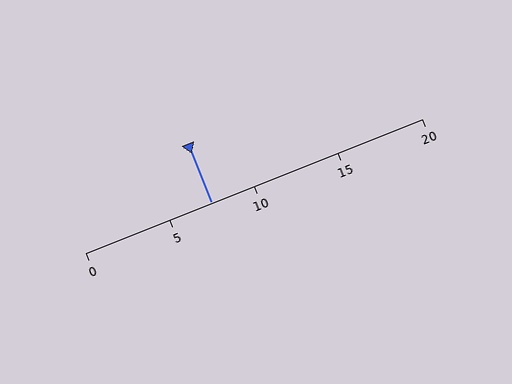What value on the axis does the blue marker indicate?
The marker indicates approximately 7.5.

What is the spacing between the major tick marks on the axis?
The major ticks are spaced 5 apart.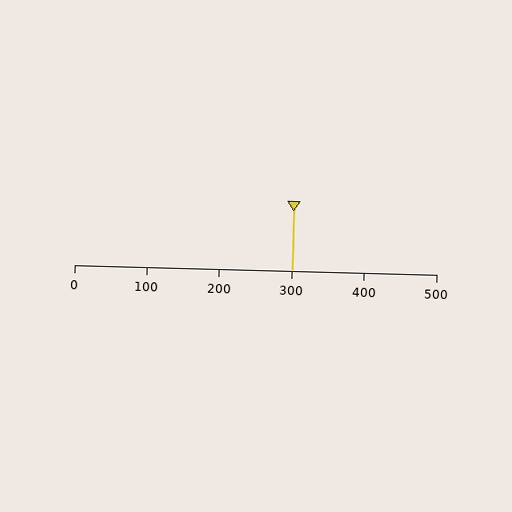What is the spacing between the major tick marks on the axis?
The major ticks are spaced 100 apart.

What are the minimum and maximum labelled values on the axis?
The axis runs from 0 to 500.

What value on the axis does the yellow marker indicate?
The marker indicates approximately 300.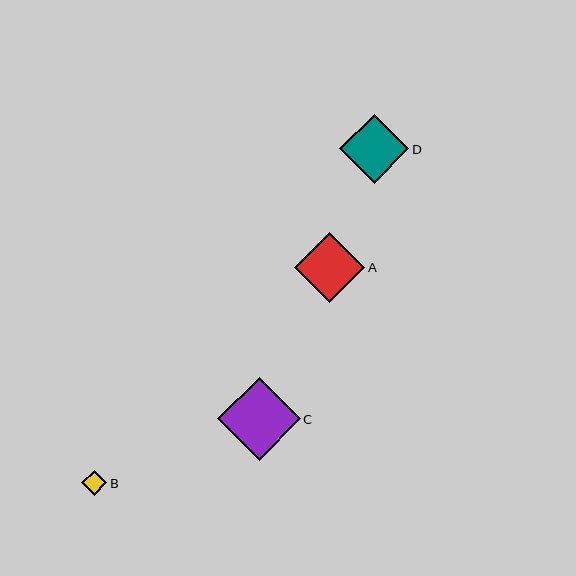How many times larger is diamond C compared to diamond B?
Diamond C is approximately 3.2 times the size of diamond B.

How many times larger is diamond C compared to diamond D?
Diamond C is approximately 1.2 times the size of diamond D.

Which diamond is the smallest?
Diamond B is the smallest with a size of approximately 25 pixels.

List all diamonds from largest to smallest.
From largest to smallest: C, A, D, B.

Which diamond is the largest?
Diamond C is the largest with a size of approximately 83 pixels.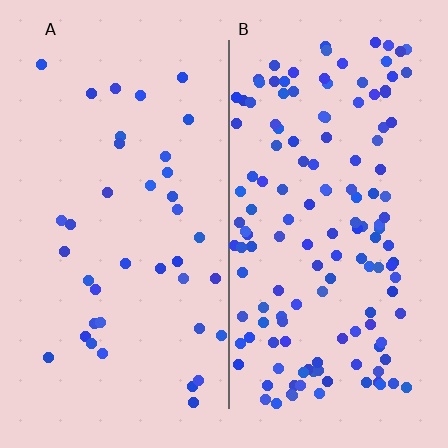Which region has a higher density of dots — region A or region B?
B (the right).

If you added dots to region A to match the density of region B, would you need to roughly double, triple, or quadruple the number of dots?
Approximately quadruple.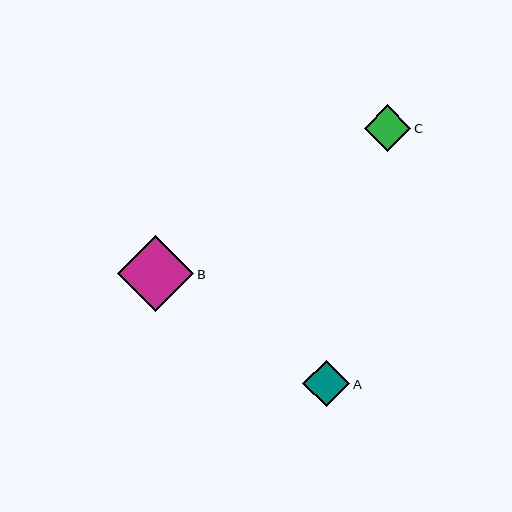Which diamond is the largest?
Diamond B is the largest with a size of approximately 76 pixels.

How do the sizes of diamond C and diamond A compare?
Diamond C and diamond A are approximately the same size.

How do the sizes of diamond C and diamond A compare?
Diamond C and diamond A are approximately the same size.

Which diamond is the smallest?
Diamond A is the smallest with a size of approximately 47 pixels.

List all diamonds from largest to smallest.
From largest to smallest: B, C, A.